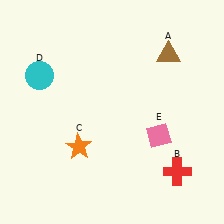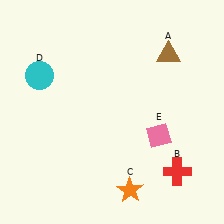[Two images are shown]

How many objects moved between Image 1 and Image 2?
1 object moved between the two images.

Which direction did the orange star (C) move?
The orange star (C) moved right.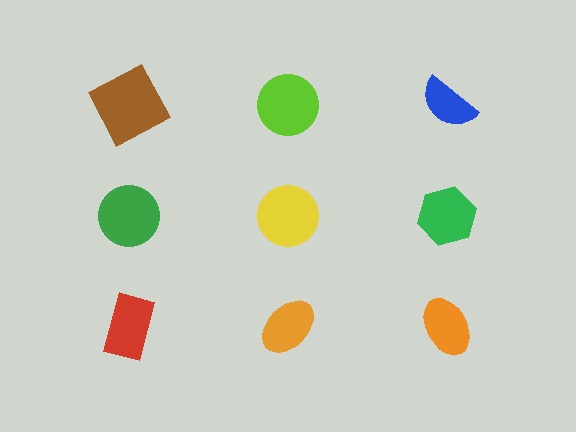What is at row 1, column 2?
A lime circle.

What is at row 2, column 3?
A green hexagon.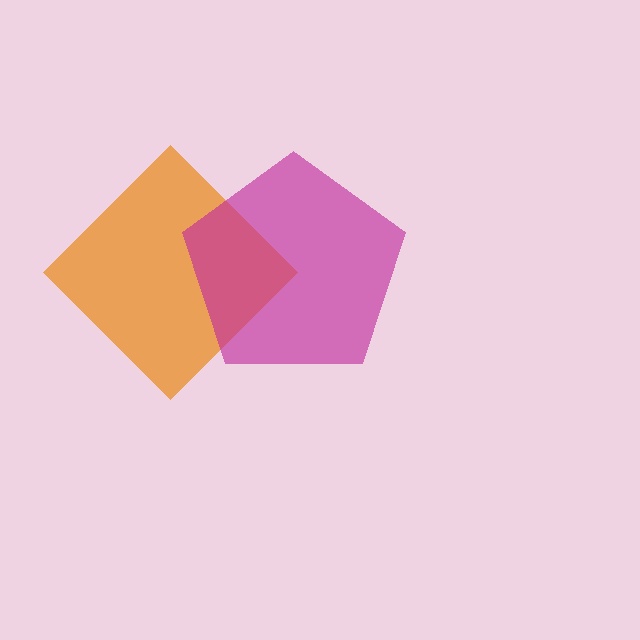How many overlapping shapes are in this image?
There are 2 overlapping shapes in the image.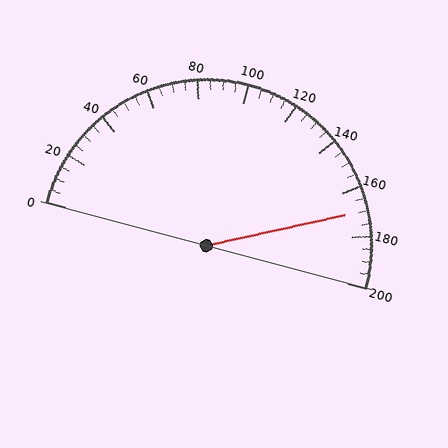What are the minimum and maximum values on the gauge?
The gauge ranges from 0 to 200.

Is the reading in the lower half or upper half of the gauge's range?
The reading is in the upper half of the range (0 to 200).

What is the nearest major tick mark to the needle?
The nearest major tick mark is 160.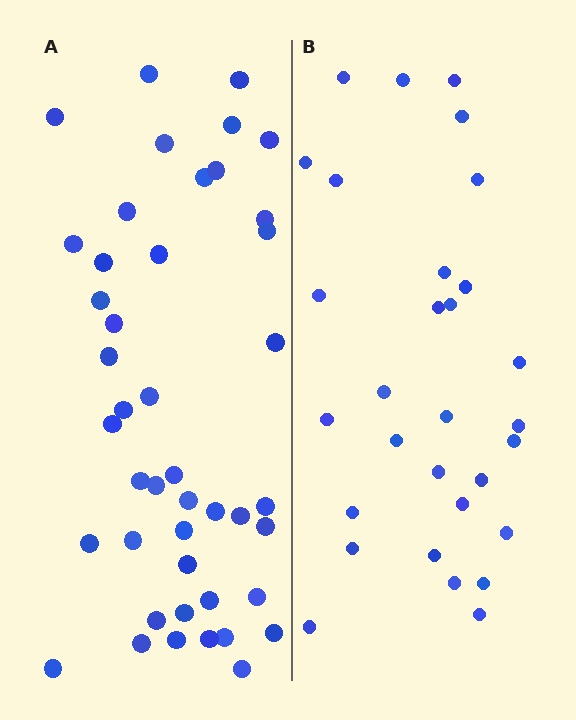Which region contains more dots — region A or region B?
Region A (the left region) has more dots.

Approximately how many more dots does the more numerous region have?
Region A has approximately 15 more dots than region B.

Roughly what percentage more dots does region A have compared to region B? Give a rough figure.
About 45% more.